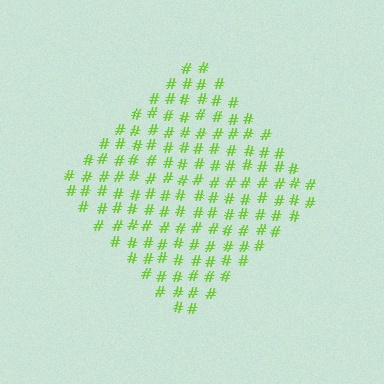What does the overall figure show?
The overall figure shows a diamond.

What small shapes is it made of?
It is made of small hash symbols.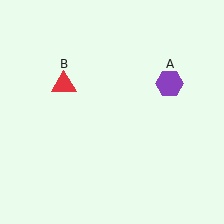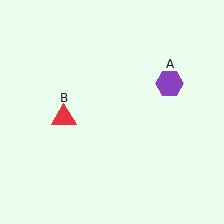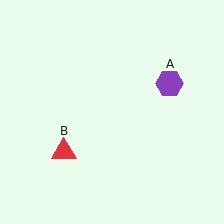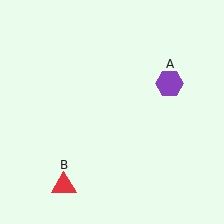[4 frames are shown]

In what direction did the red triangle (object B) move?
The red triangle (object B) moved down.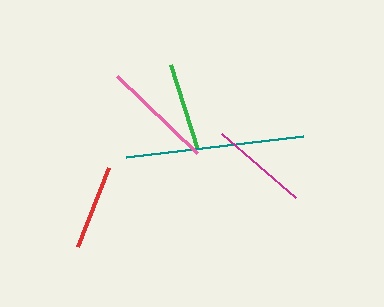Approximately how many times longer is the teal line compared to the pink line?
The teal line is approximately 1.6 times the length of the pink line.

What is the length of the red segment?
The red segment is approximately 84 pixels long.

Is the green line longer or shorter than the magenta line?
The magenta line is longer than the green line.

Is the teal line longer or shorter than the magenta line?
The teal line is longer than the magenta line.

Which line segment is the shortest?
The red line is the shortest at approximately 84 pixels.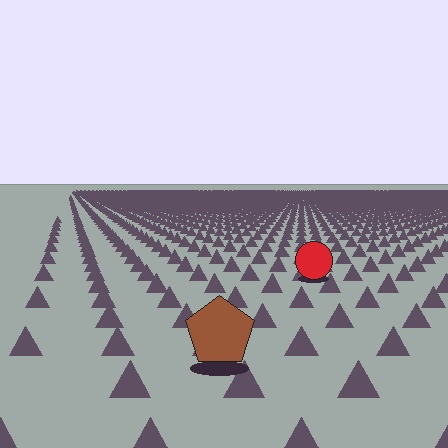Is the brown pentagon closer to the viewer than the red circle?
Yes. The brown pentagon is closer — you can tell from the texture gradient: the ground texture is coarser near it.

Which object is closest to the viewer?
The brown pentagon is closest. The texture marks near it are larger and more spread out.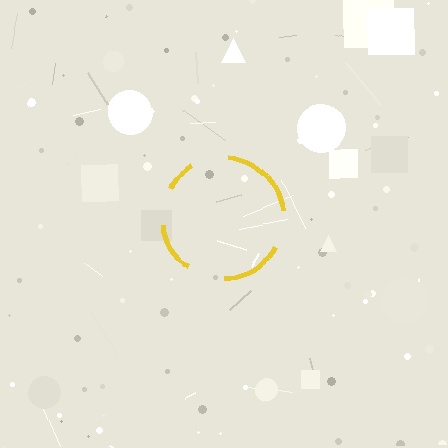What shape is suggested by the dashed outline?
The dashed outline suggests a circle.